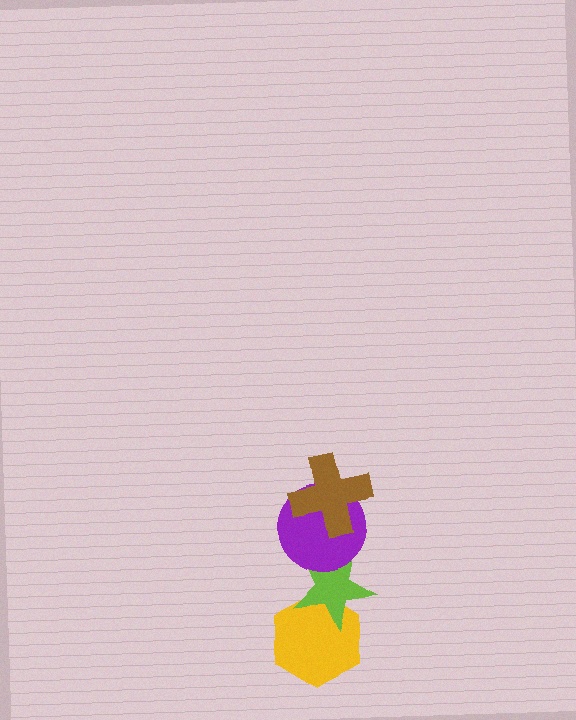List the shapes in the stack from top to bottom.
From top to bottom: the brown cross, the purple circle, the lime star, the yellow hexagon.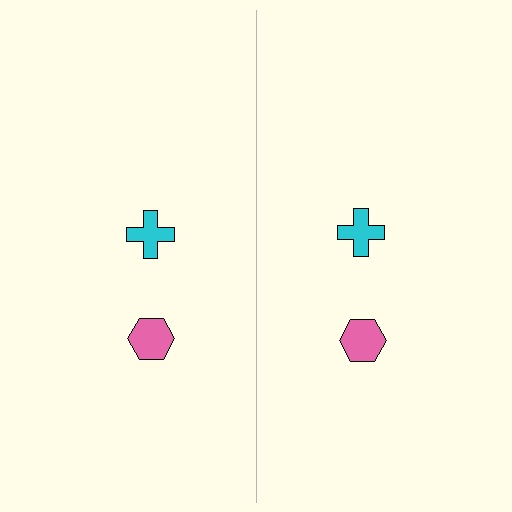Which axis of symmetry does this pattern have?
The pattern has a vertical axis of symmetry running through the center of the image.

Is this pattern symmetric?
Yes, this pattern has bilateral (reflection) symmetry.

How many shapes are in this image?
There are 4 shapes in this image.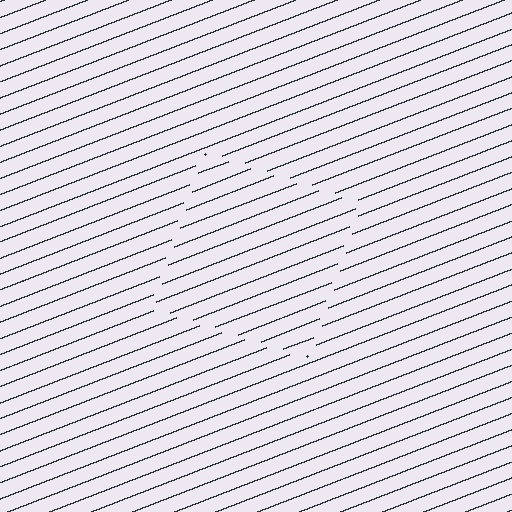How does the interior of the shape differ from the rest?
The interior of the shape contains the same grating, shifted by half a period — the contour is defined by the phase discontinuity where line-ends from the inner and outer gratings abut.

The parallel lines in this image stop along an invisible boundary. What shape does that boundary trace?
An illusory square. The interior of the shape contains the same grating, shifted by half a period — the contour is defined by the phase discontinuity where line-ends from the inner and outer gratings abut.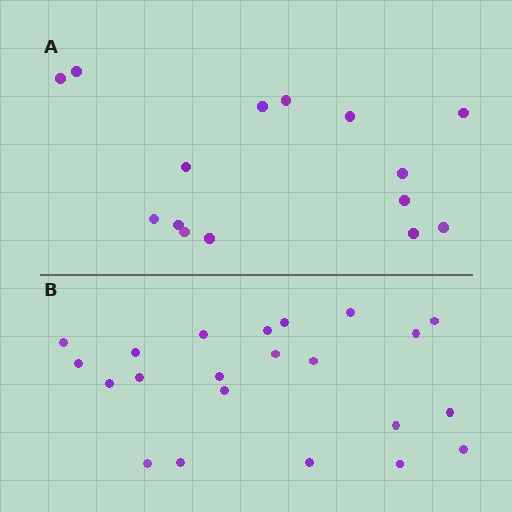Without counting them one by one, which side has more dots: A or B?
Region B (the bottom region) has more dots.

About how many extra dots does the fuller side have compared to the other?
Region B has roughly 8 or so more dots than region A.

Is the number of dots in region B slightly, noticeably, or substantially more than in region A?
Region B has substantially more. The ratio is roughly 1.5 to 1.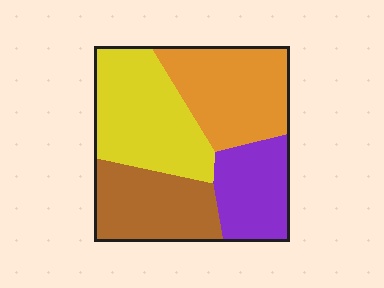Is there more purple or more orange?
Orange.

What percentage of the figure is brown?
Brown covers 23% of the figure.